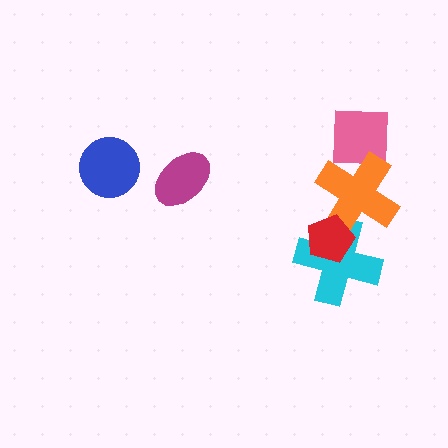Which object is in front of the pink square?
The orange cross is in front of the pink square.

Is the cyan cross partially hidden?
Yes, it is partially covered by another shape.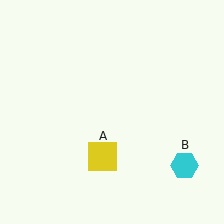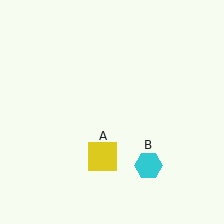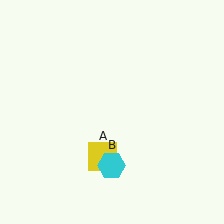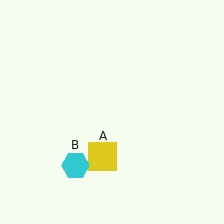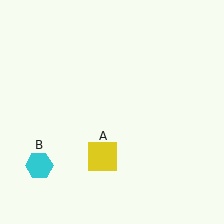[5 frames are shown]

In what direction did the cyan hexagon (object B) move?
The cyan hexagon (object B) moved left.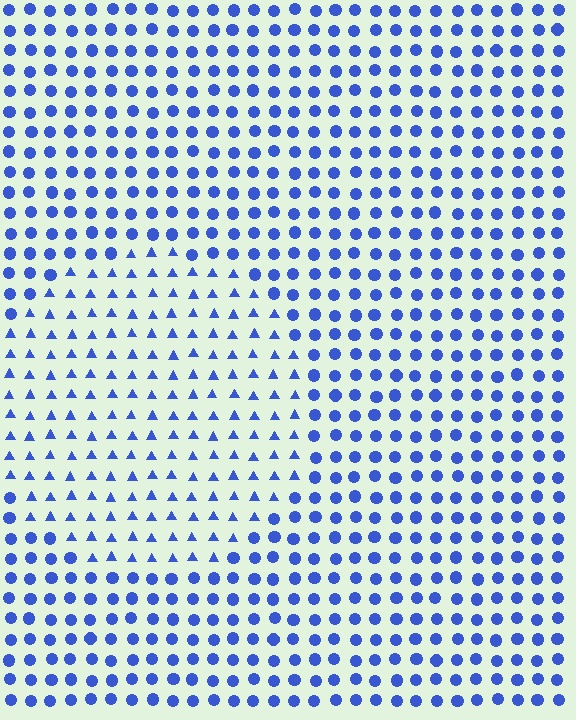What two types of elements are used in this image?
The image uses triangles inside the circle region and circles outside it.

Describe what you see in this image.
The image is filled with small blue elements arranged in a uniform grid. A circle-shaped region contains triangles, while the surrounding area contains circles. The boundary is defined purely by the change in element shape.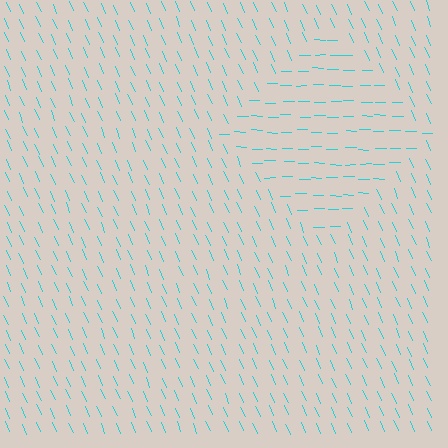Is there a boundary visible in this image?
Yes, there is a texture boundary formed by a change in line orientation.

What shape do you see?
I see a diamond.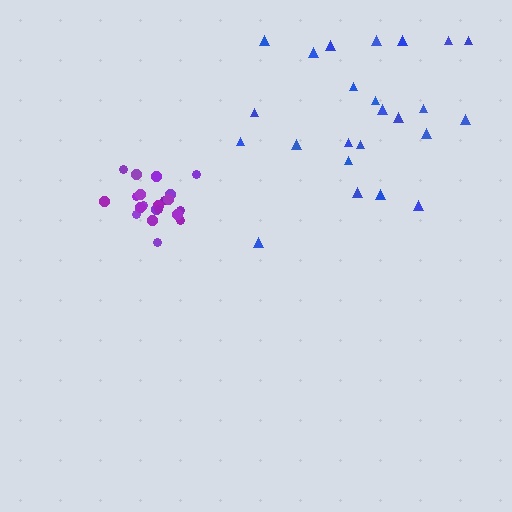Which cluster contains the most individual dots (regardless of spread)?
Blue (24).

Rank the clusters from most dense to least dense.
purple, blue.